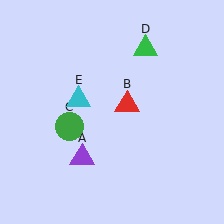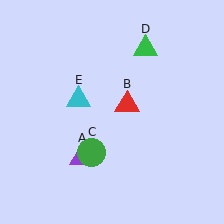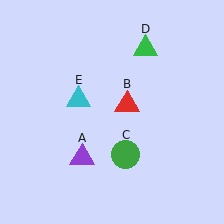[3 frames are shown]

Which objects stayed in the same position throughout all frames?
Purple triangle (object A) and red triangle (object B) and green triangle (object D) and cyan triangle (object E) remained stationary.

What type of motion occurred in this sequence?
The green circle (object C) rotated counterclockwise around the center of the scene.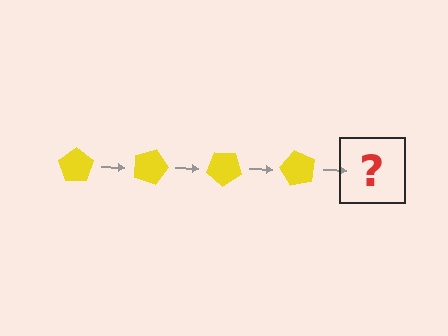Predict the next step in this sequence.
The next step is a yellow pentagon rotated 80 degrees.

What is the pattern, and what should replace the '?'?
The pattern is that the pentagon rotates 20 degrees each step. The '?' should be a yellow pentagon rotated 80 degrees.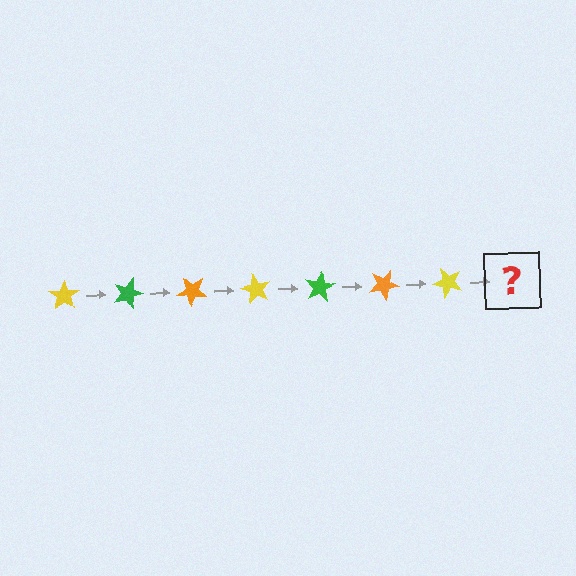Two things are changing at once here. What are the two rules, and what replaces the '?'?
The two rules are that it rotates 20 degrees each step and the color cycles through yellow, green, and orange. The '?' should be a green star, rotated 140 degrees from the start.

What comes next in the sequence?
The next element should be a green star, rotated 140 degrees from the start.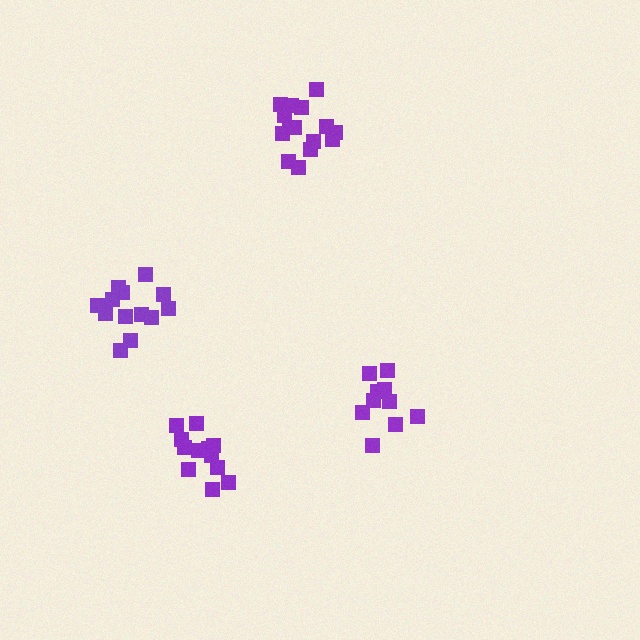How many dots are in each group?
Group 1: 13 dots, Group 2: 15 dots, Group 3: 10 dots, Group 4: 12 dots (50 total).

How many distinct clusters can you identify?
There are 4 distinct clusters.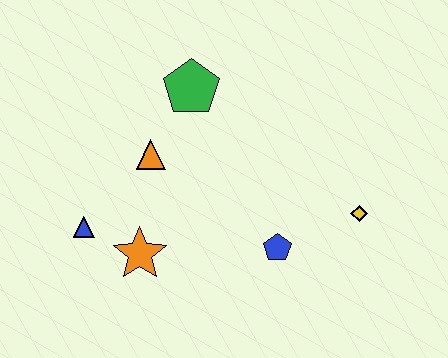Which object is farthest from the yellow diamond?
The blue triangle is farthest from the yellow diamond.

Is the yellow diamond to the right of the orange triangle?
Yes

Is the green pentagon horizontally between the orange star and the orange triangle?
No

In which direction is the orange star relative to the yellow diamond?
The orange star is to the left of the yellow diamond.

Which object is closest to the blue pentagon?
The yellow diamond is closest to the blue pentagon.